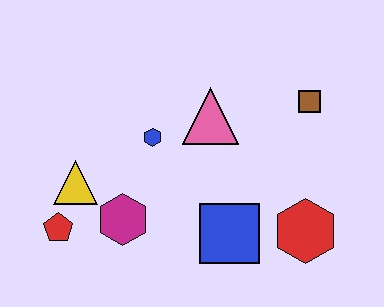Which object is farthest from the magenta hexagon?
The brown square is farthest from the magenta hexagon.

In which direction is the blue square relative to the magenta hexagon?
The blue square is to the right of the magenta hexagon.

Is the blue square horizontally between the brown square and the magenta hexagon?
Yes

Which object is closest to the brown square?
The pink triangle is closest to the brown square.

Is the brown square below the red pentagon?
No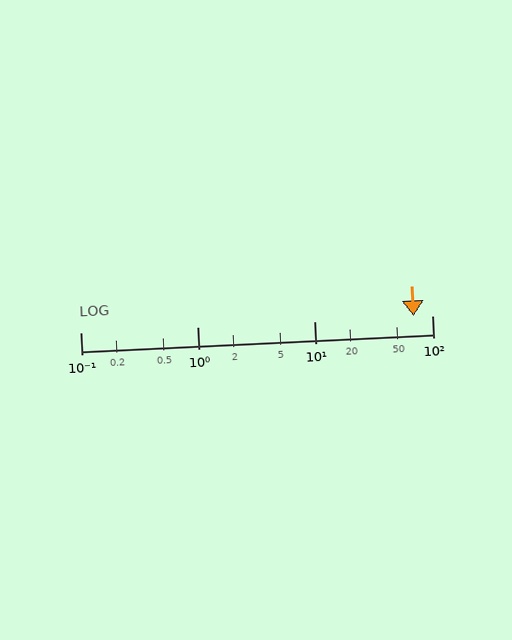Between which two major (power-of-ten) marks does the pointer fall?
The pointer is between 10 and 100.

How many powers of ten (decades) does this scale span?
The scale spans 3 decades, from 0.1 to 100.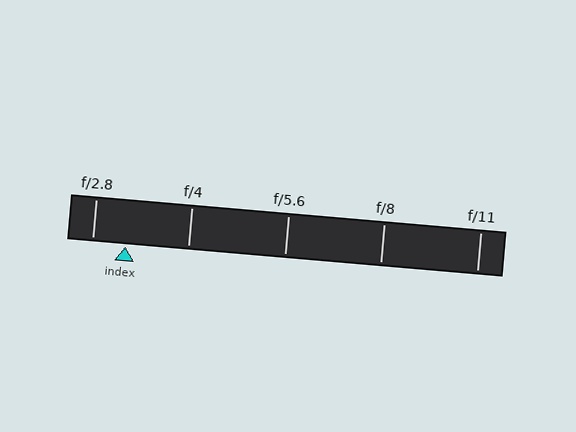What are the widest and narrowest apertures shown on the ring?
The widest aperture shown is f/2.8 and the narrowest is f/11.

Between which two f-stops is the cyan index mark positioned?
The index mark is between f/2.8 and f/4.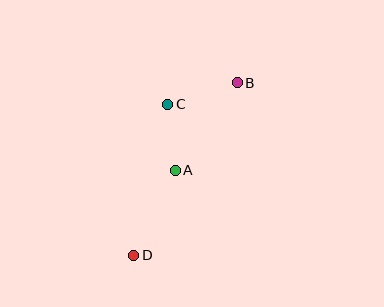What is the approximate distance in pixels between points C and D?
The distance between C and D is approximately 155 pixels.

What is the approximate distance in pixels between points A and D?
The distance between A and D is approximately 94 pixels.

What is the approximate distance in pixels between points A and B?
The distance between A and B is approximately 107 pixels.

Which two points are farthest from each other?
Points B and D are farthest from each other.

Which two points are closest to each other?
Points A and C are closest to each other.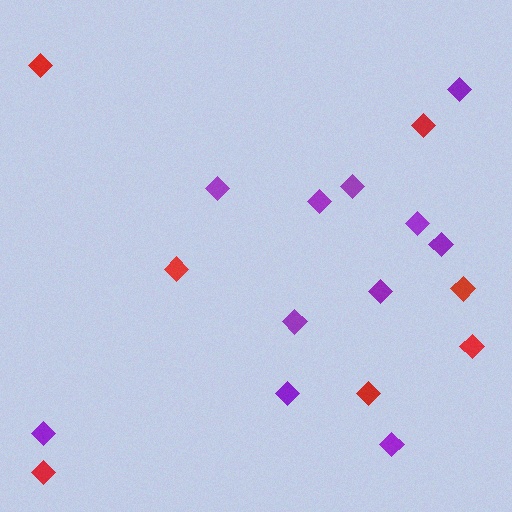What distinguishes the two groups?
There are 2 groups: one group of red diamonds (7) and one group of purple diamonds (11).